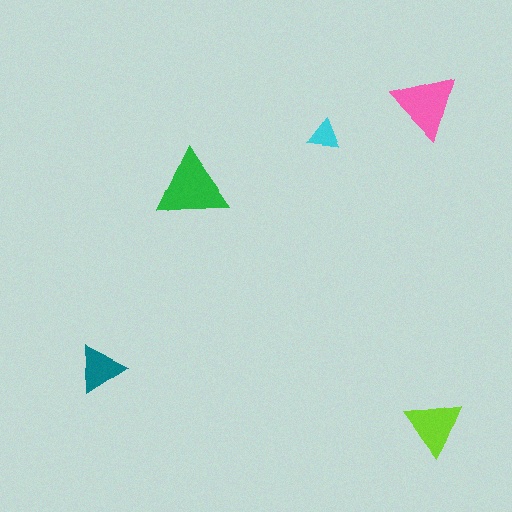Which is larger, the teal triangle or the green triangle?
The green one.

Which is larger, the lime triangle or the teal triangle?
The lime one.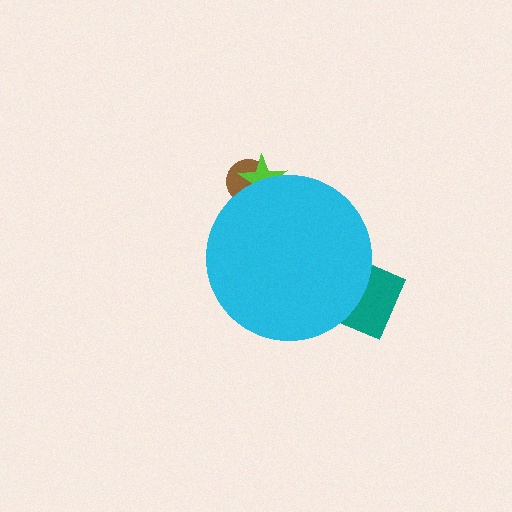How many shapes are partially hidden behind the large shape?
3 shapes are partially hidden.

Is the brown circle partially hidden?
Yes, the brown circle is partially hidden behind the cyan circle.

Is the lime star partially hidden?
Yes, the lime star is partially hidden behind the cyan circle.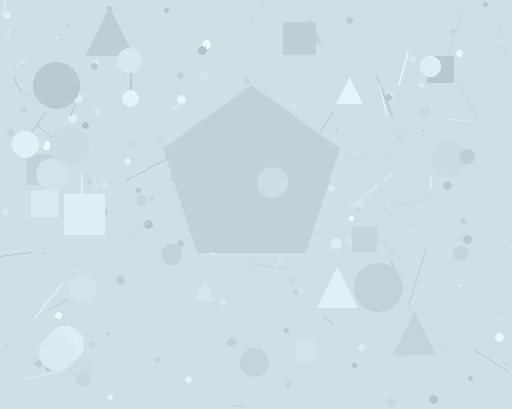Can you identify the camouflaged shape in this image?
The camouflaged shape is a pentagon.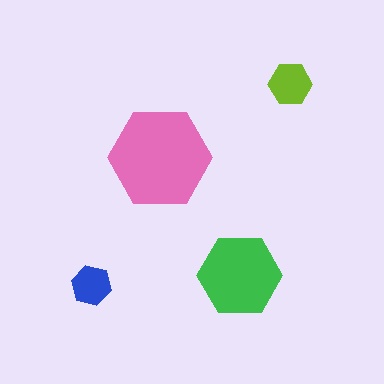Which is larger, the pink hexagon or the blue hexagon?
The pink one.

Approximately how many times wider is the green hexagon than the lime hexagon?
About 2 times wider.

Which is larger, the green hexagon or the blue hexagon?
The green one.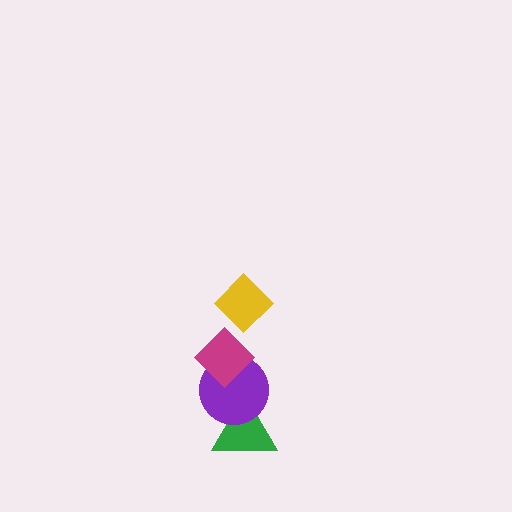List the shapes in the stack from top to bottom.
From top to bottom: the yellow diamond, the magenta diamond, the purple circle, the green triangle.